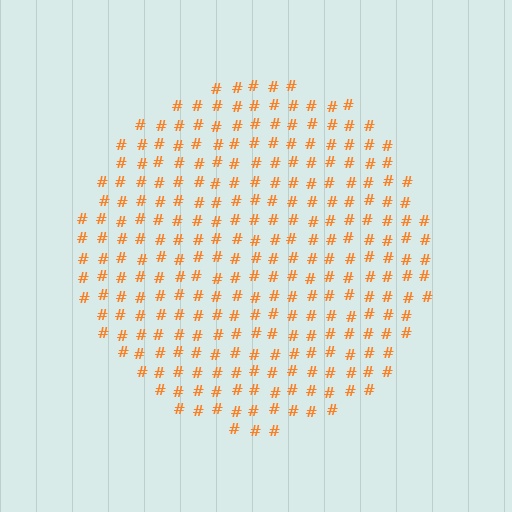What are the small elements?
The small elements are hash symbols.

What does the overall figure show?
The overall figure shows a circle.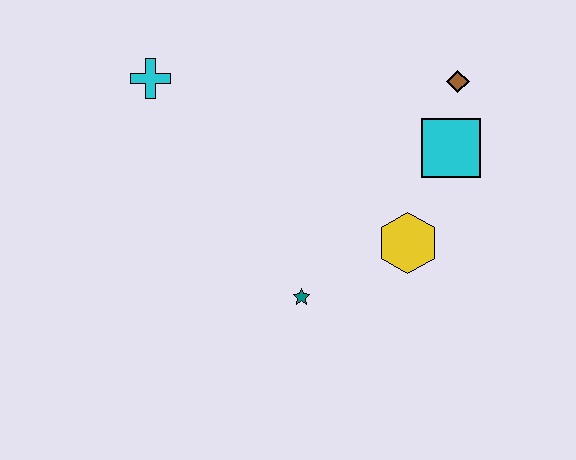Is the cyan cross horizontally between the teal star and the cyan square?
No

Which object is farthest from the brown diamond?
The cyan cross is farthest from the brown diamond.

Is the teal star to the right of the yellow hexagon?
No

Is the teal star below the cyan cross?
Yes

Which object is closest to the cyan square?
The brown diamond is closest to the cyan square.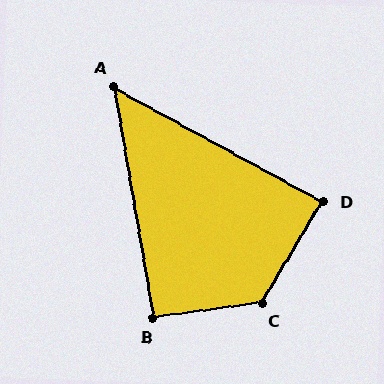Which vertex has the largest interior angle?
C, at approximately 128 degrees.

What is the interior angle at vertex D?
Approximately 88 degrees (approximately right).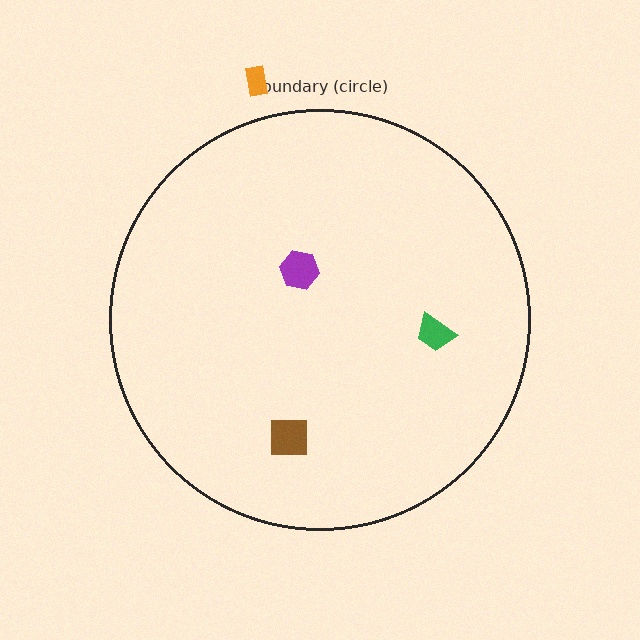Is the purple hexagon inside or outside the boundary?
Inside.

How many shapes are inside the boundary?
3 inside, 1 outside.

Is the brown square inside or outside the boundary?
Inside.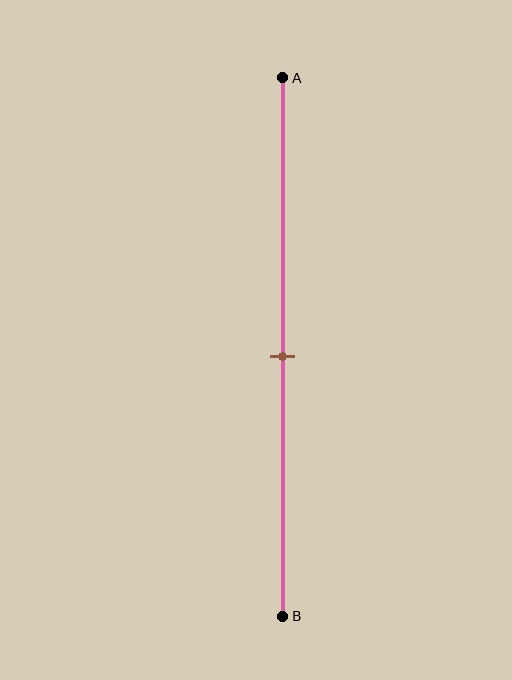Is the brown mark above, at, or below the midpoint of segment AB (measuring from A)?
The brown mark is approximately at the midpoint of segment AB.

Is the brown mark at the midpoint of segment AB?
Yes, the mark is approximately at the midpoint.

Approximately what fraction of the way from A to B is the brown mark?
The brown mark is approximately 50% of the way from A to B.